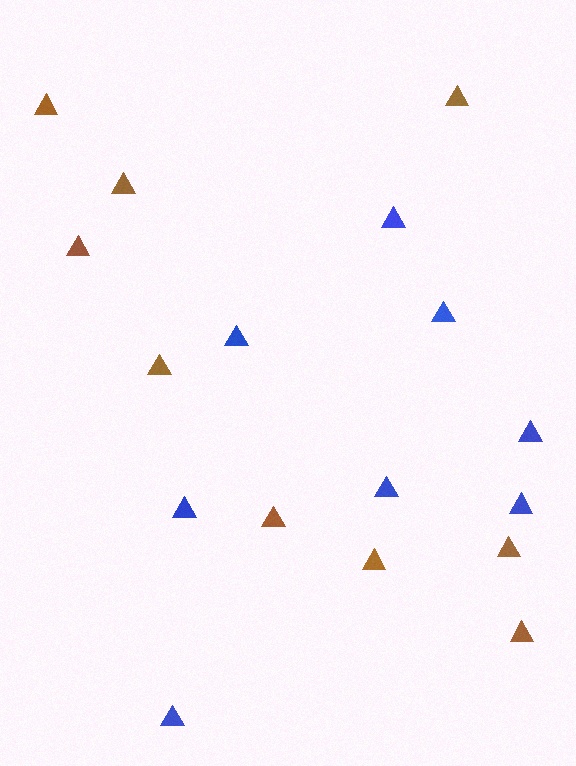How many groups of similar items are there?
There are 2 groups: one group of blue triangles (8) and one group of brown triangles (9).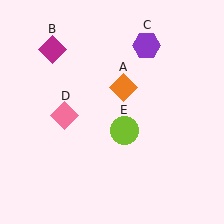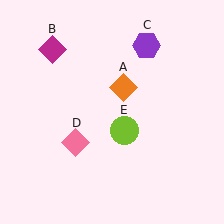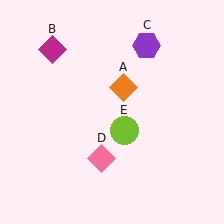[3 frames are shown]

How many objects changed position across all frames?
1 object changed position: pink diamond (object D).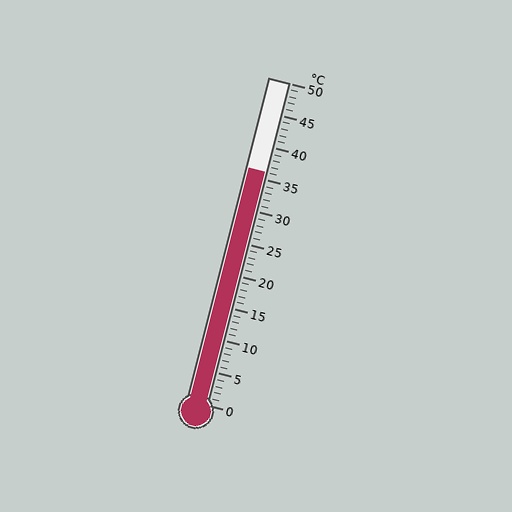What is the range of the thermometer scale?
The thermometer scale ranges from 0°C to 50°C.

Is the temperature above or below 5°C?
The temperature is above 5°C.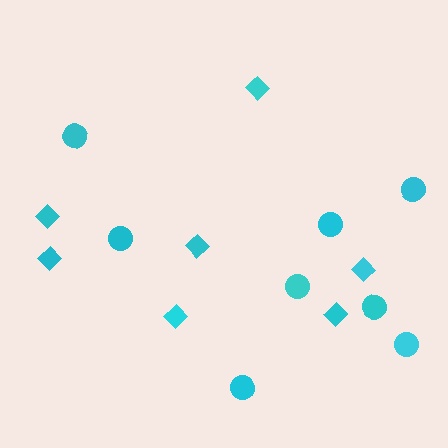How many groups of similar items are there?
There are 2 groups: one group of circles (8) and one group of diamonds (7).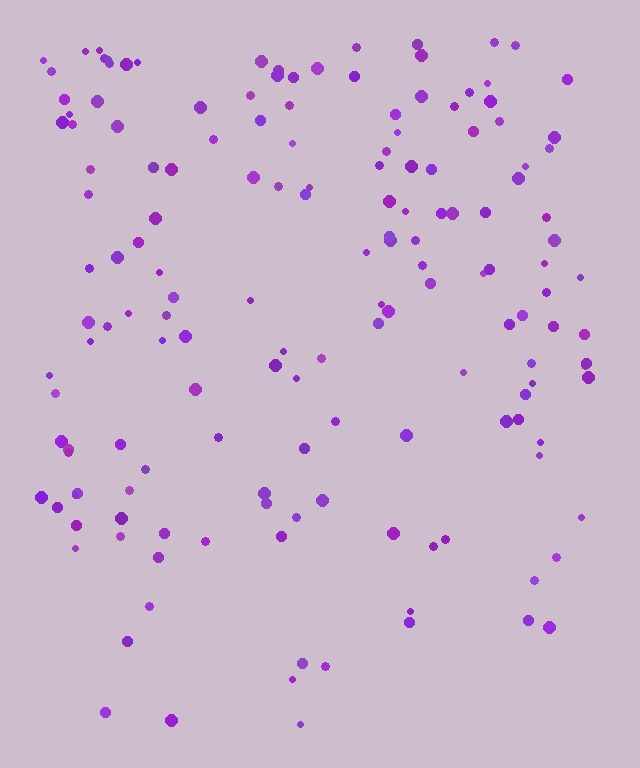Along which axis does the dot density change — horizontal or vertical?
Vertical.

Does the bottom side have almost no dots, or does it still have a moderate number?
Still a moderate number, just noticeably fewer than the top.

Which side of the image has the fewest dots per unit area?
The bottom.